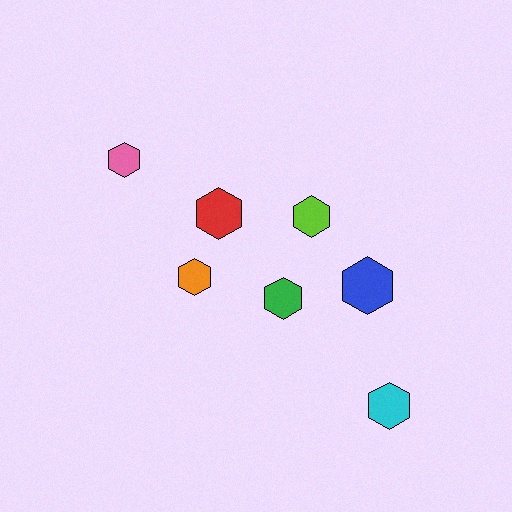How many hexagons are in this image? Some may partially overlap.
There are 7 hexagons.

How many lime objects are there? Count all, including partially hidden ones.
There is 1 lime object.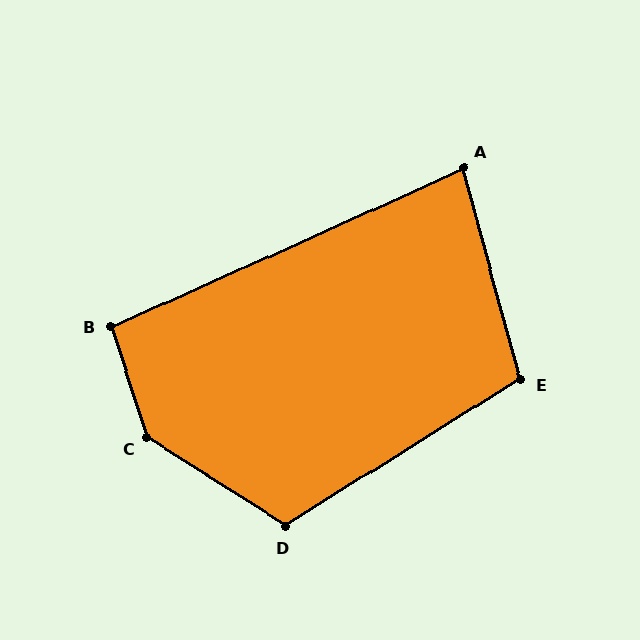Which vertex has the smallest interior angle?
A, at approximately 81 degrees.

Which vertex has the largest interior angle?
C, at approximately 141 degrees.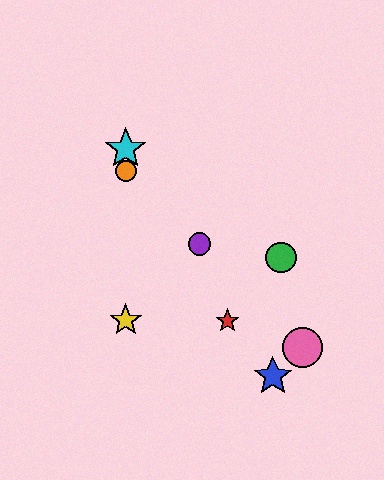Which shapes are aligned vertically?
The yellow star, the orange circle, the cyan star are aligned vertically.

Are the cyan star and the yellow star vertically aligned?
Yes, both are at x≈126.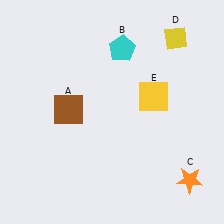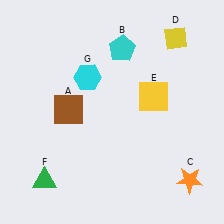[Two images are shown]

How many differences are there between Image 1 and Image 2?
There are 2 differences between the two images.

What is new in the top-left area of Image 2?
A cyan hexagon (G) was added in the top-left area of Image 2.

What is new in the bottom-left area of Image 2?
A green triangle (F) was added in the bottom-left area of Image 2.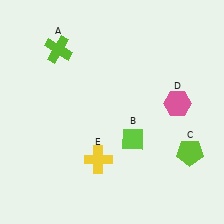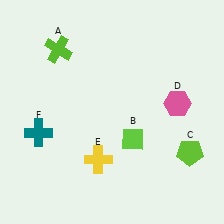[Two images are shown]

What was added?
A teal cross (F) was added in Image 2.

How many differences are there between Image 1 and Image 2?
There is 1 difference between the two images.